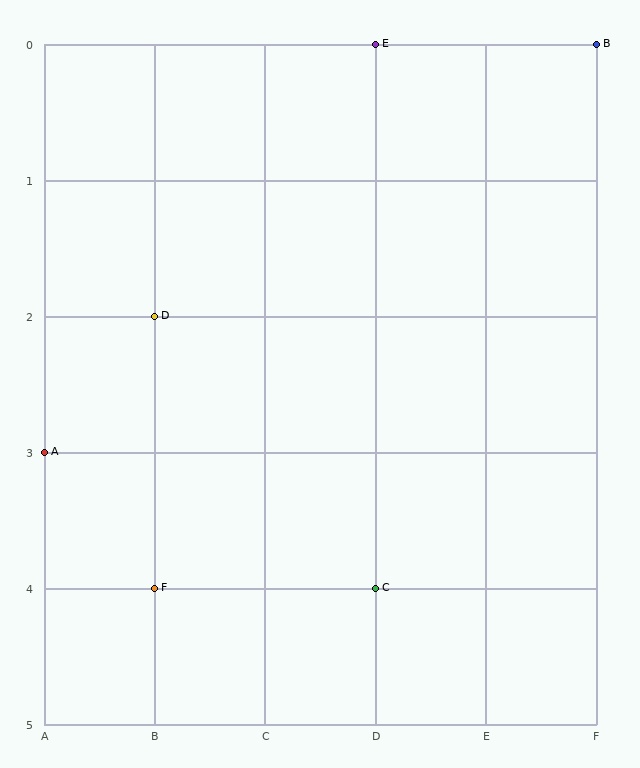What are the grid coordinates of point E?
Point E is at grid coordinates (D, 0).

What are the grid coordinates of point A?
Point A is at grid coordinates (A, 3).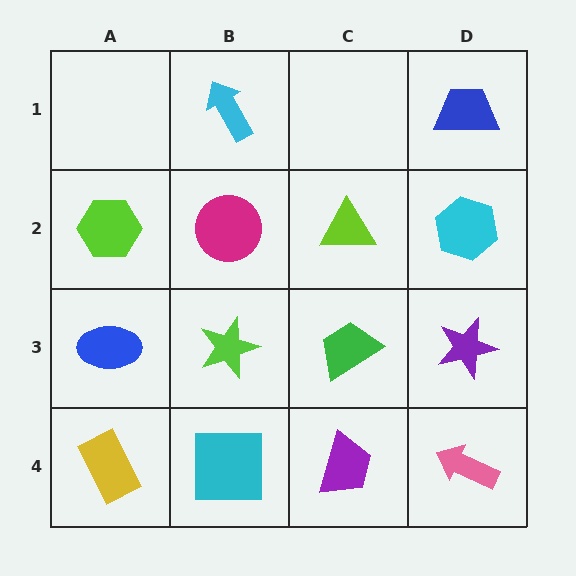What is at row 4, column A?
A yellow rectangle.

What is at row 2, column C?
A lime triangle.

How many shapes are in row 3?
4 shapes.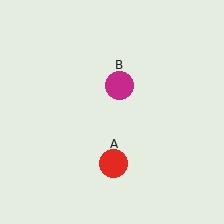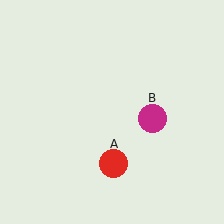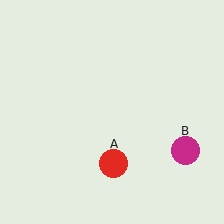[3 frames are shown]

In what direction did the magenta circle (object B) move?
The magenta circle (object B) moved down and to the right.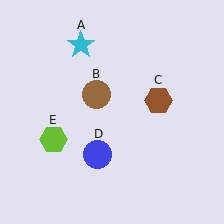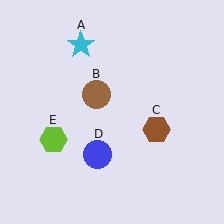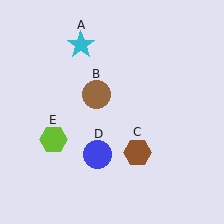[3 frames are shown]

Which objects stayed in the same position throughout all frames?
Cyan star (object A) and brown circle (object B) and blue circle (object D) and lime hexagon (object E) remained stationary.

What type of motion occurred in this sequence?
The brown hexagon (object C) rotated clockwise around the center of the scene.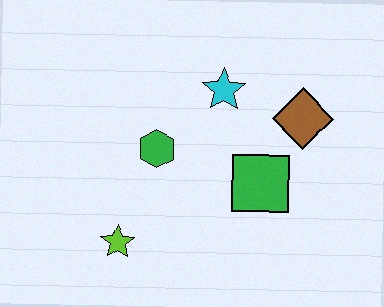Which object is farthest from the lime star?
The brown diamond is farthest from the lime star.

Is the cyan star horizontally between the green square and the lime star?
Yes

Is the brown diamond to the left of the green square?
No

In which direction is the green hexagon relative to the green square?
The green hexagon is to the left of the green square.